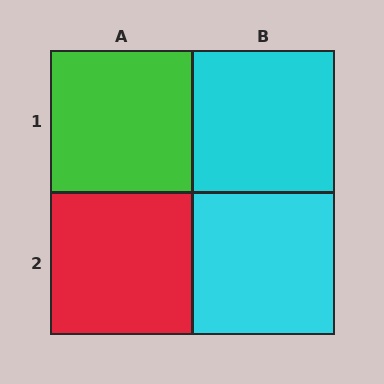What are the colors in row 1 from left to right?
Green, cyan.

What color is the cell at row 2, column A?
Red.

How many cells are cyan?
2 cells are cyan.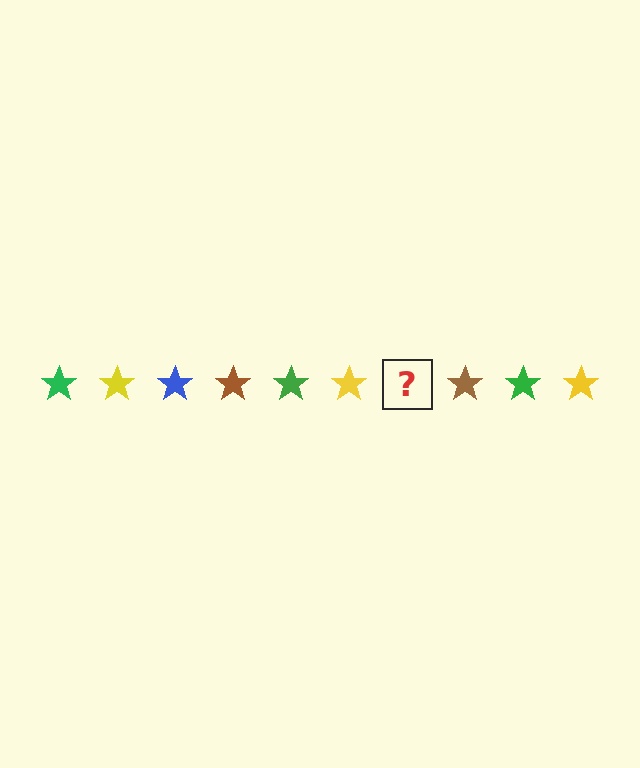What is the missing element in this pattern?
The missing element is a blue star.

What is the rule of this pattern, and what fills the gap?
The rule is that the pattern cycles through green, yellow, blue, brown stars. The gap should be filled with a blue star.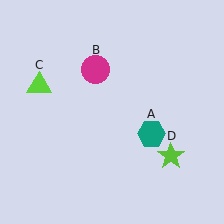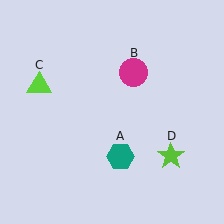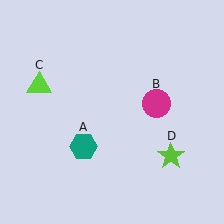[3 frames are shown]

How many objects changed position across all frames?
2 objects changed position: teal hexagon (object A), magenta circle (object B).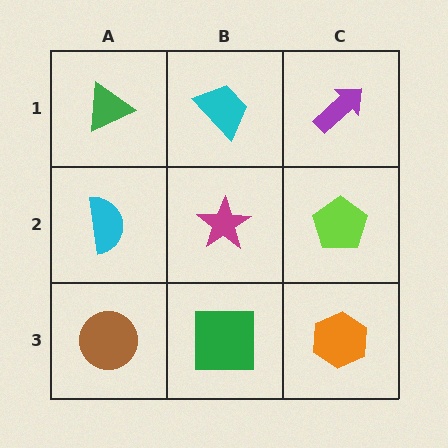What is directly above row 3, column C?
A lime pentagon.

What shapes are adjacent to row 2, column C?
A purple arrow (row 1, column C), an orange hexagon (row 3, column C), a magenta star (row 2, column B).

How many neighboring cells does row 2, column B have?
4.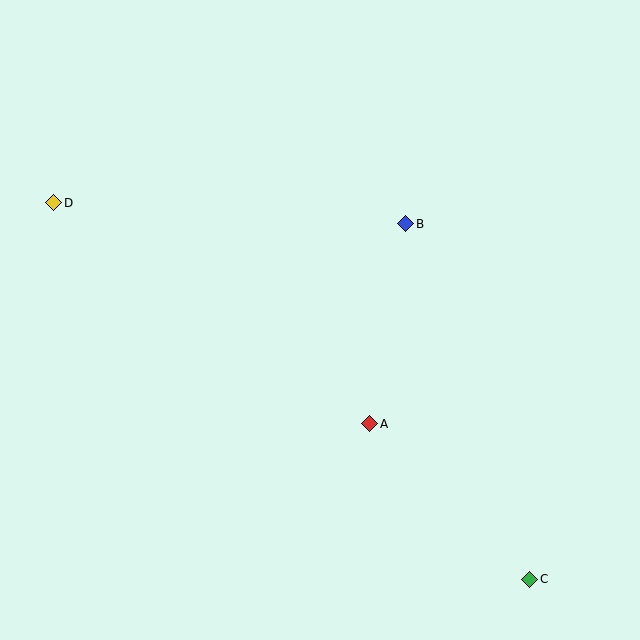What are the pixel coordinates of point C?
Point C is at (530, 579).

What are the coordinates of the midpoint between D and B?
The midpoint between D and B is at (230, 213).